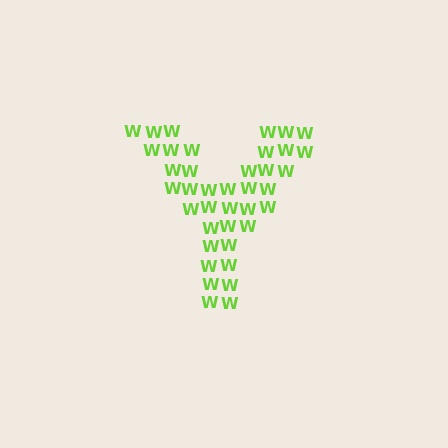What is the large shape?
The large shape is the letter Y.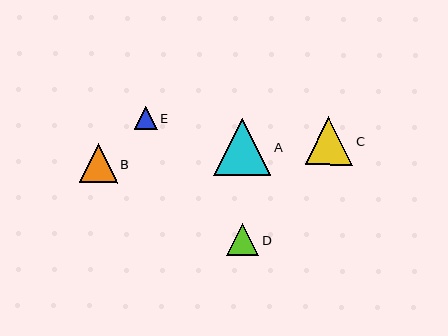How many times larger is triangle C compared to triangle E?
Triangle C is approximately 2.1 times the size of triangle E.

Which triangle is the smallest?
Triangle E is the smallest with a size of approximately 23 pixels.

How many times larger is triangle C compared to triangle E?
Triangle C is approximately 2.1 times the size of triangle E.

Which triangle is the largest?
Triangle A is the largest with a size of approximately 57 pixels.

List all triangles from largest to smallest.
From largest to smallest: A, C, B, D, E.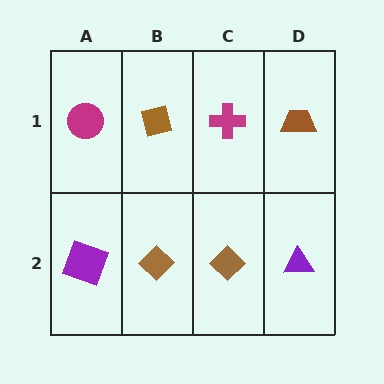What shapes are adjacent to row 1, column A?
A purple square (row 2, column A), a brown square (row 1, column B).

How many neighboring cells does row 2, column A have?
2.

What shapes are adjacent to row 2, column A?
A magenta circle (row 1, column A), a brown diamond (row 2, column B).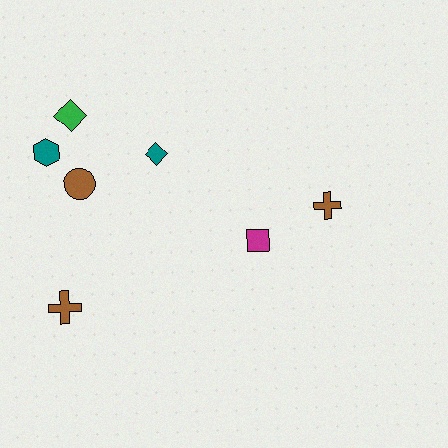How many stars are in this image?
There are no stars.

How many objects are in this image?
There are 7 objects.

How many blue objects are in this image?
There are no blue objects.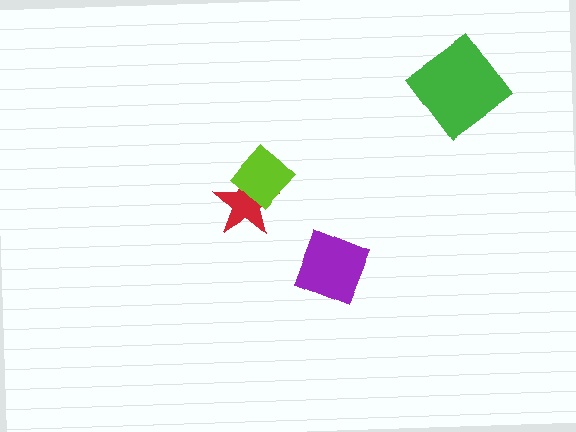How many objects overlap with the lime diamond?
1 object overlaps with the lime diamond.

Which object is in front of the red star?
The lime diamond is in front of the red star.